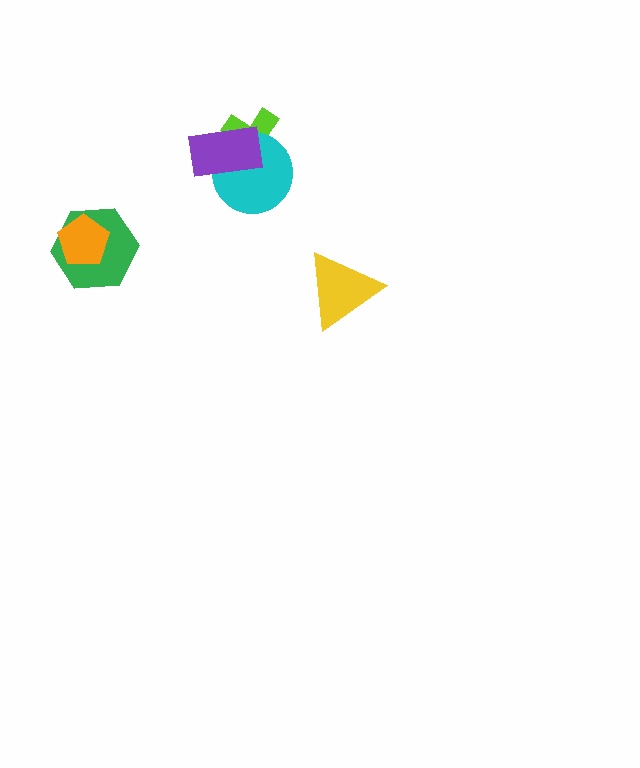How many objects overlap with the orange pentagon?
1 object overlaps with the orange pentagon.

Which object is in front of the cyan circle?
The purple rectangle is in front of the cyan circle.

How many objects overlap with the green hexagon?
1 object overlaps with the green hexagon.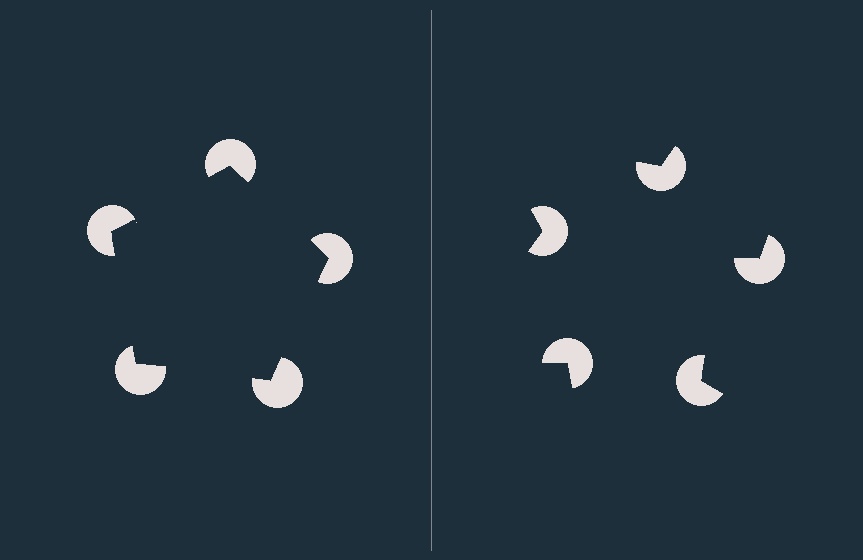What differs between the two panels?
The pac-man discs are positioned identically on both sides; only the wedge orientations differ. On the left they align to a pentagon; on the right they are misaligned.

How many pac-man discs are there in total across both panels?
10 — 5 on each side.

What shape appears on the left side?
An illusory pentagon.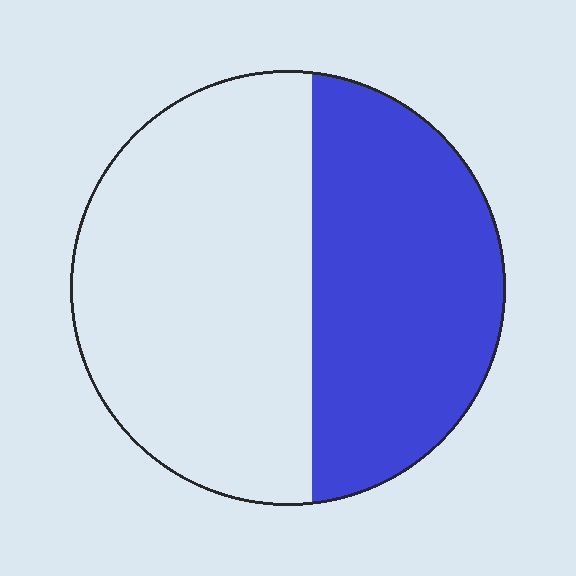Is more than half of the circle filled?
No.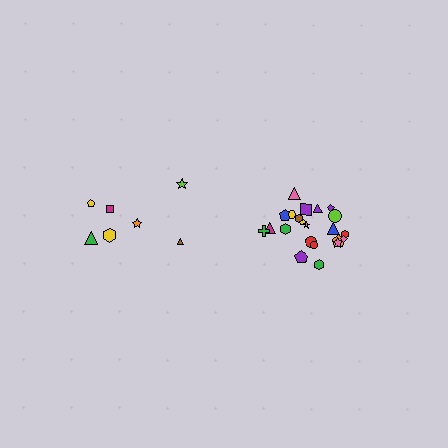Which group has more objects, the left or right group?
The right group.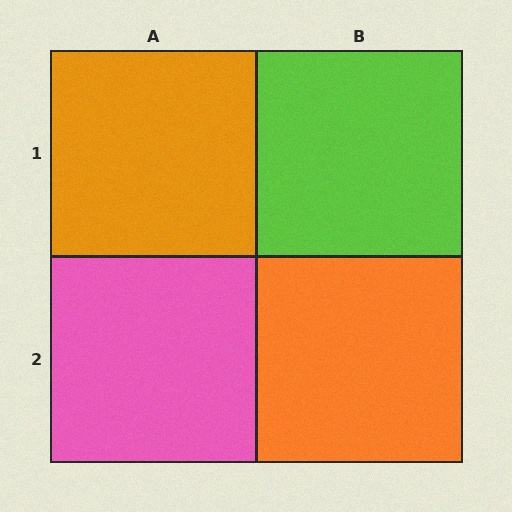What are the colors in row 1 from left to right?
Orange, lime.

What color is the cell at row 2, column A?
Pink.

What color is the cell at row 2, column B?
Orange.